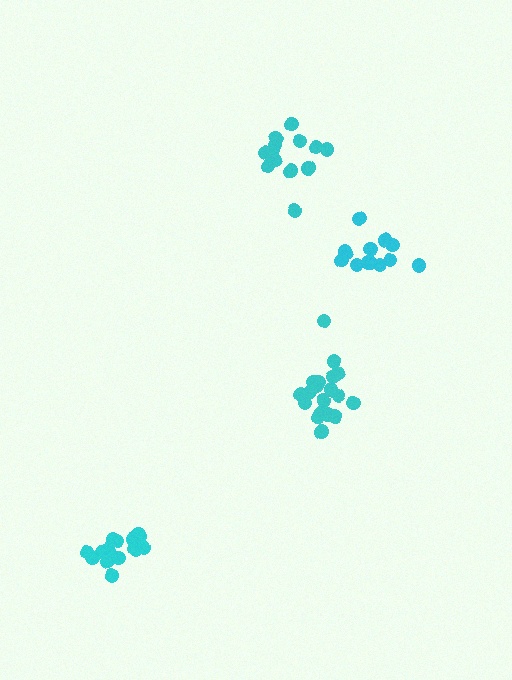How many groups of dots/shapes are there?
There are 4 groups.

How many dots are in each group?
Group 1: 20 dots, Group 2: 17 dots, Group 3: 14 dots, Group 4: 14 dots (65 total).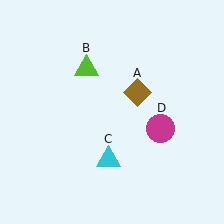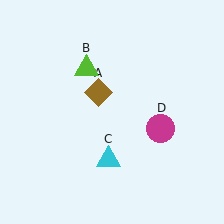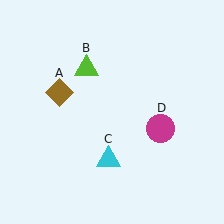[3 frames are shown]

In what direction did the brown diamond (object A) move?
The brown diamond (object A) moved left.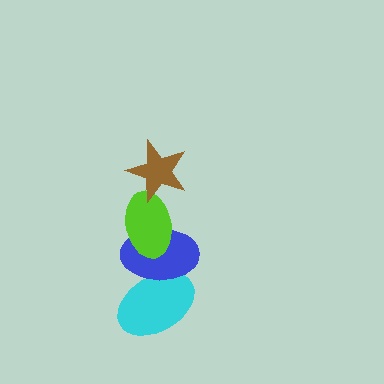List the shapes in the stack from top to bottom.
From top to bottom: the brown star, the lime ellipse, the blue ellipse, the cyan ellipse.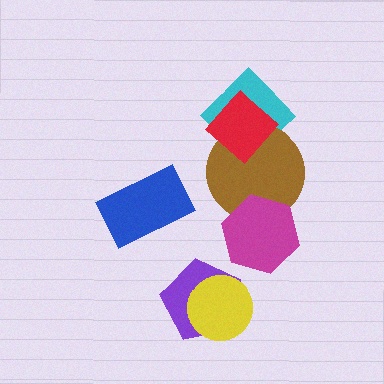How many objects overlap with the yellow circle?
1 object overlaps with the yellow circle.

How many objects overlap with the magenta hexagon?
1 object overlaps with the magenta hexagon.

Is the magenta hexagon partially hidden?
No, no other shape covers it.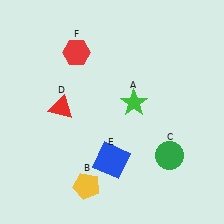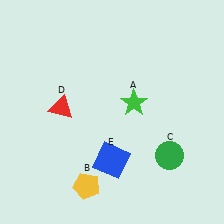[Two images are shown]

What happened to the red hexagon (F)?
The red hexagon (F) was removed in Image 2. It was in the top-left area of Image 1.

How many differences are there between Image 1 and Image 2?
There is 1 difference between the two images.